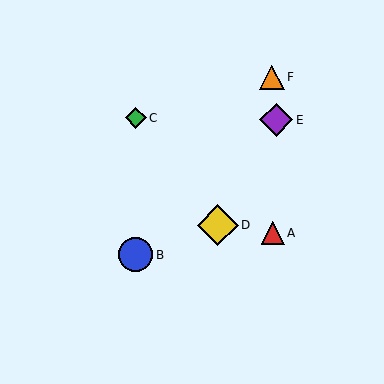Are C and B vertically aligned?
Yes, both are at x≈136.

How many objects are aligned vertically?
2 objects (B, C) are aligned vertically.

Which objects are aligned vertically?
Objects B, C are aligned vertically.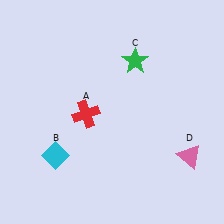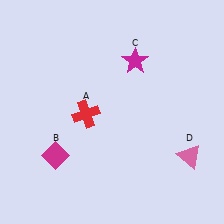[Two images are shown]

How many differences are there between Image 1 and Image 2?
There are 2 differences between the two images.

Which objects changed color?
B changed from cyan to magenta. C changed from green to magenta.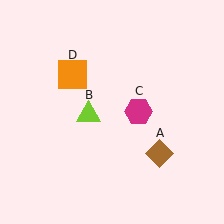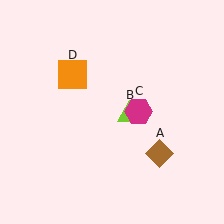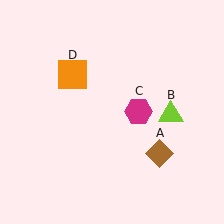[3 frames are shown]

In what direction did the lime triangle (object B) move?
The lime triangle (object B) moved right.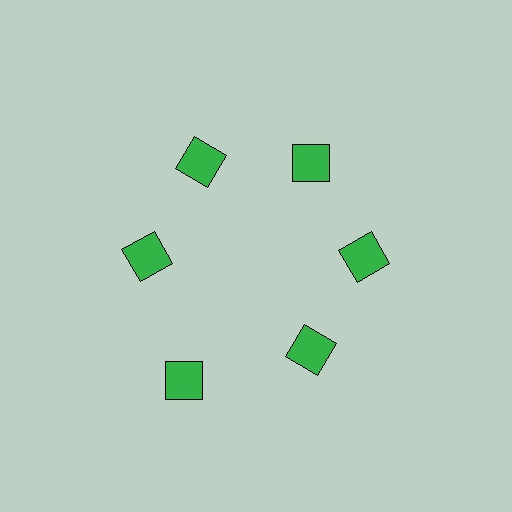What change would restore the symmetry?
The symmetry would be restored by moving it inward, back onto the ring so that all 6 squares sit at equal angles and equal distance from the center.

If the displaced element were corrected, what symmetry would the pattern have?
It would have 6-fold rotational symmetry — the pattern would map onto itself every 60 degrees.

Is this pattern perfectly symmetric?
No. The 6 green squares are arranged in a ring, but one element near the 7 o'clock position is pushed outward from the center, breaking the 6-fold rotational symmetry.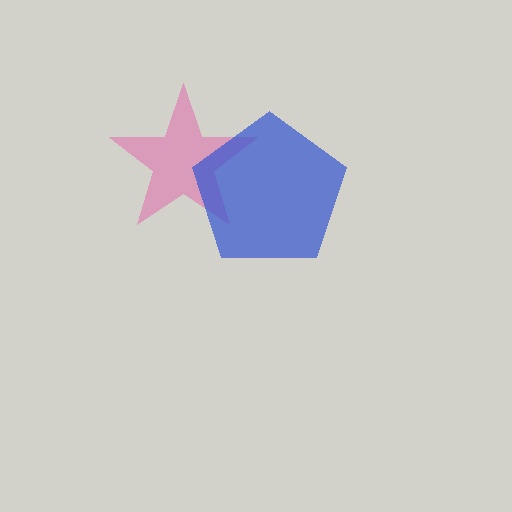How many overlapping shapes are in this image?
There are 2 overlapping shapes in the image.